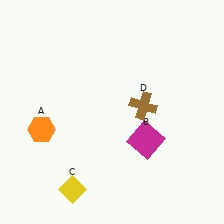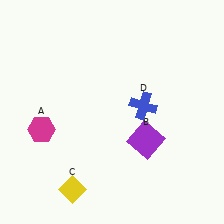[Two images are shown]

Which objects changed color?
A changed from orange to magenta. B changed from magenta to purple. D changed from brown to blue.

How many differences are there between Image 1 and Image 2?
There are 3 differences between the two images.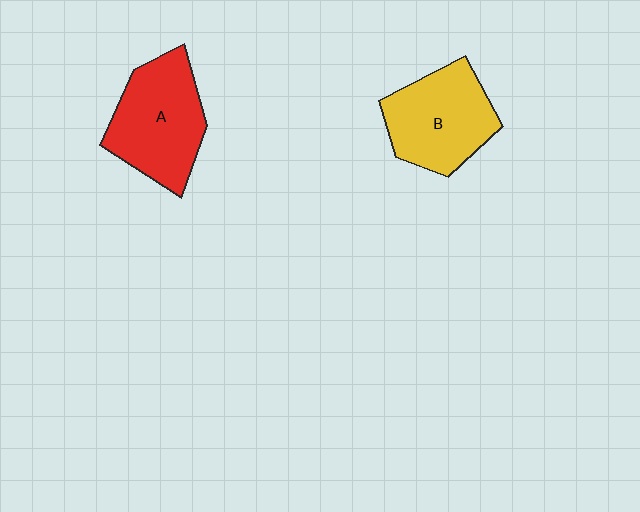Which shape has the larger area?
Shape A (red).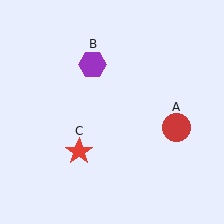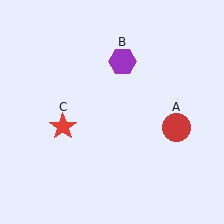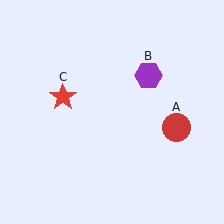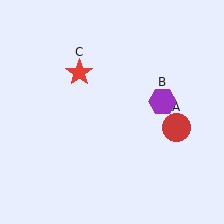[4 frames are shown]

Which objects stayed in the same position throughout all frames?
Red circle (object A) remained stationary.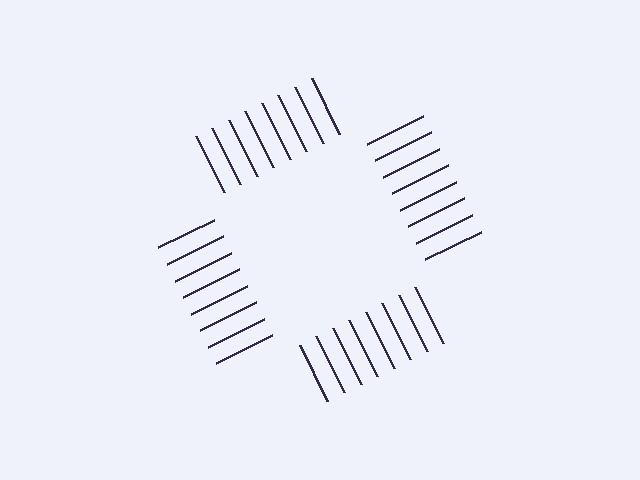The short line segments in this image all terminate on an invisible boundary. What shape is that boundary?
An illusory square — the line segments terminate on its edges but no continuous stroke is drawn.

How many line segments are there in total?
32 — 8 along each of the 4 edges.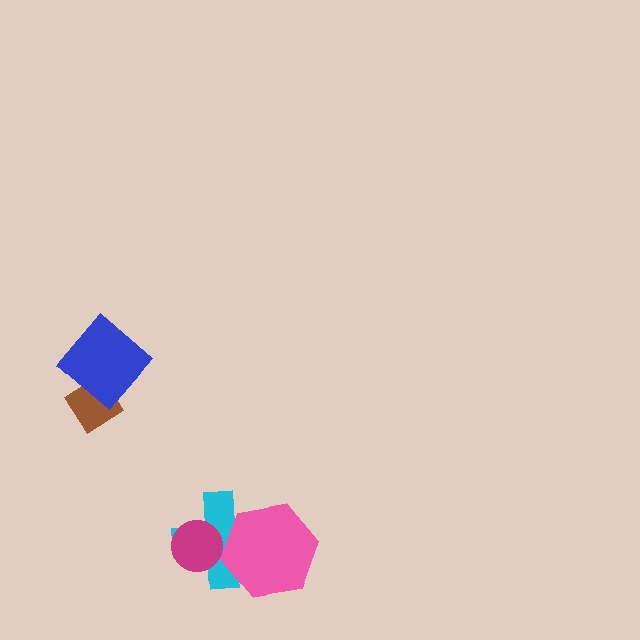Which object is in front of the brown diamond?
The blue diamond is in front of the brown diamond.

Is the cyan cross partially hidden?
Yes, it is partially covered by another shape.